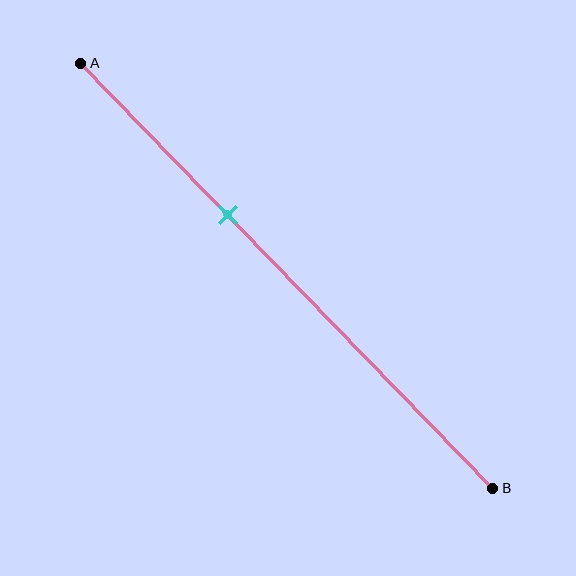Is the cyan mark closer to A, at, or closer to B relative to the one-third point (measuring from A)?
The cyan mark is approximately at the one-third point of segment AB.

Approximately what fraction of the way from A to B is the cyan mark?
The cyan mark is approximately 35% of the way from A to B.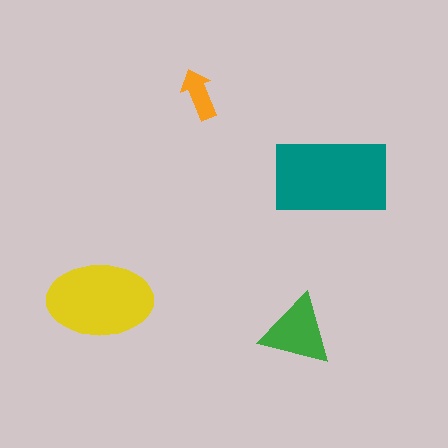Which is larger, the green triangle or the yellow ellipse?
The yellow ellipse.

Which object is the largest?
The teal rectangle.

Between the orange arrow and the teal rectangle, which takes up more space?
The teal rectangle.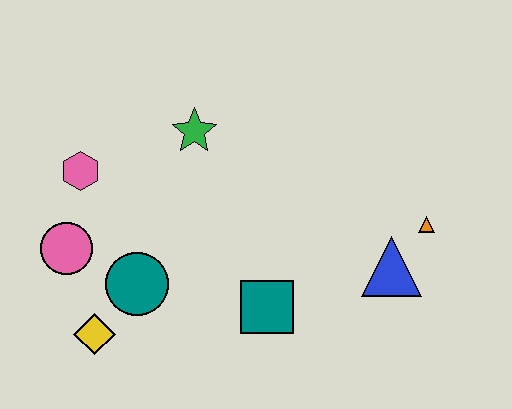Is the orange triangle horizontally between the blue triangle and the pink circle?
No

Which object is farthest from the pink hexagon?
The orange triangle is farthest from the pink hexagon.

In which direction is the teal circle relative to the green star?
The teal circle is below the green star.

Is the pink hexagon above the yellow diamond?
Yes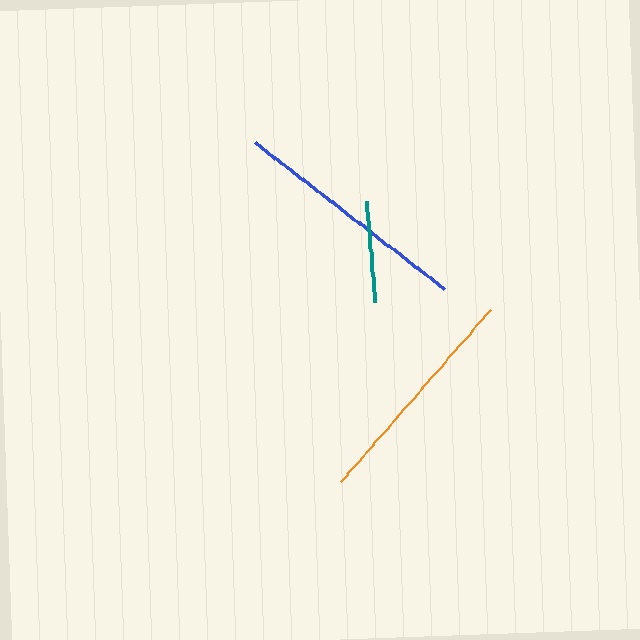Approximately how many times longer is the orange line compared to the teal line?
The orange line is approximately 2.3 times the length of the teal line.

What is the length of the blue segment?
The blue segment is approximately 239 pixels long.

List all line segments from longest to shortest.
From longest to shortest: blue, orange, teal.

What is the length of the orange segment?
The orange segment is approximately 229 pixels long.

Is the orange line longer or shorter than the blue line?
The blue line is longer than the orange line.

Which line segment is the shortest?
The teal line is the shortest at approximately 101 pixels.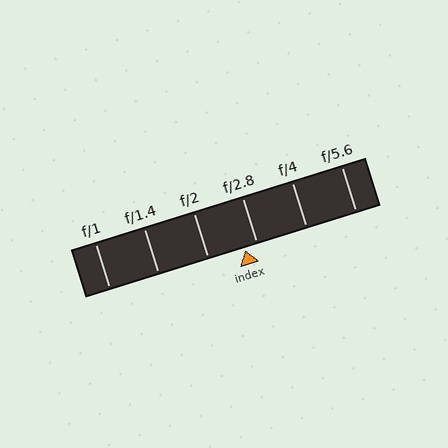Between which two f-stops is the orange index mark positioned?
The index mark is between f/2 and f/2.8.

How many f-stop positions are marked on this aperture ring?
There are 6 f-stop positions marked.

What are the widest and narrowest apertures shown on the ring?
The widest aperture shown is f/1 and the narrowest is f/5.6.